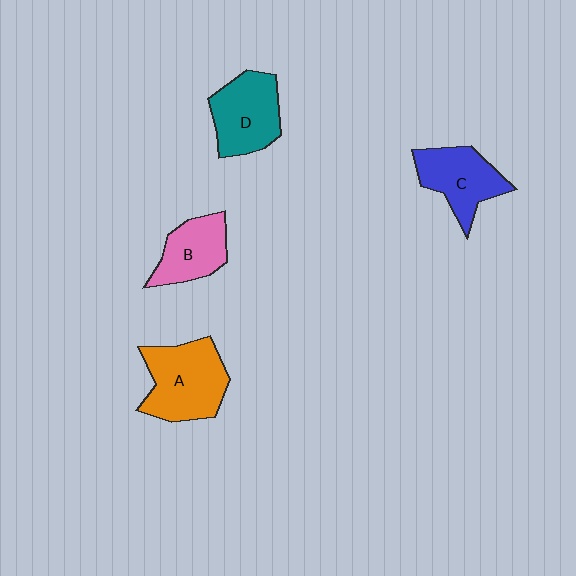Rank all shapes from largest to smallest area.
From largest to smallest: A (orange), D (teal), C (blue), B (pink).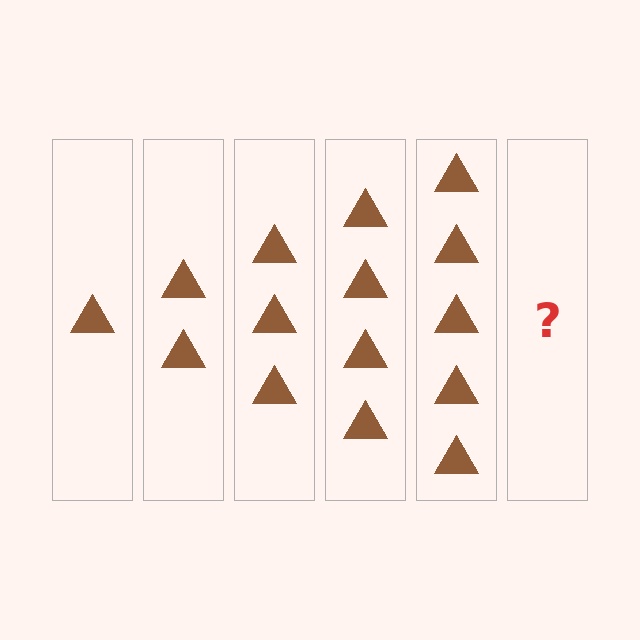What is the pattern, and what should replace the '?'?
The pattern is that each step adds one more triangle. The '?' should be 6 triangles.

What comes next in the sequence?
The next element should be 6 triangles.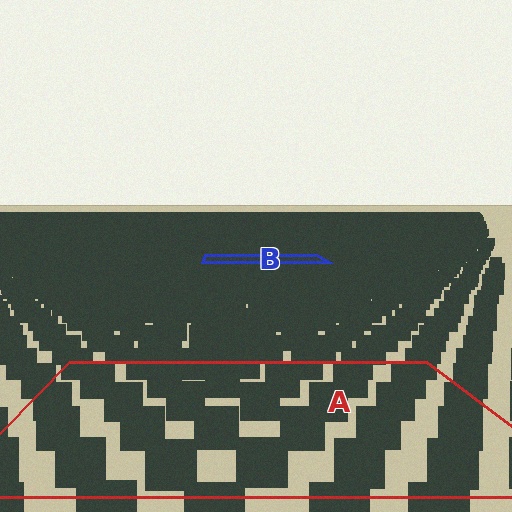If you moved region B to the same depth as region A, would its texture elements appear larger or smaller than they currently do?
They would appear larger. At a closer depth, the same texture elements are projected at a bigger on-screen size.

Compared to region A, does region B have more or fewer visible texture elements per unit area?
Region B has more texture elements per unit area — they are packed more densely because it is farther away.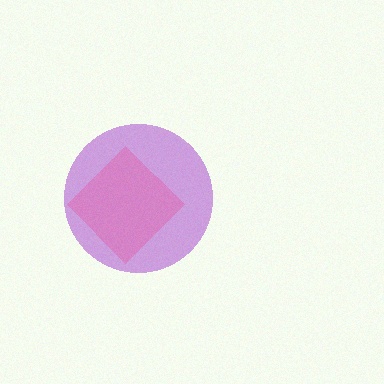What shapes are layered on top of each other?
The layered shapes are: a purple circle, a pink diamond.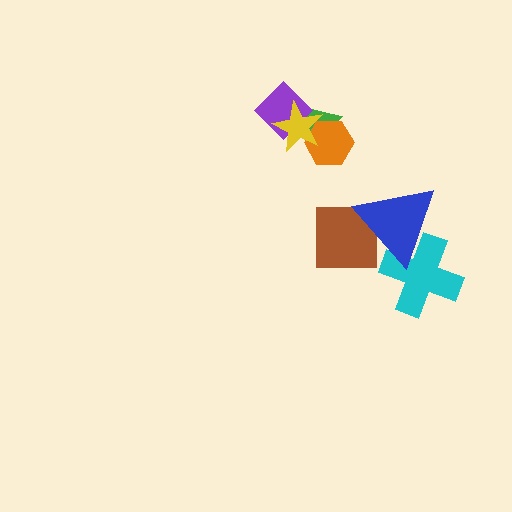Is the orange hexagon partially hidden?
Yes, it is partially covered by another shape.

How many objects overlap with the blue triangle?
2 objects overlap with the blue triangle.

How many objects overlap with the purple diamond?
2 objects overlap with the purple diamond.